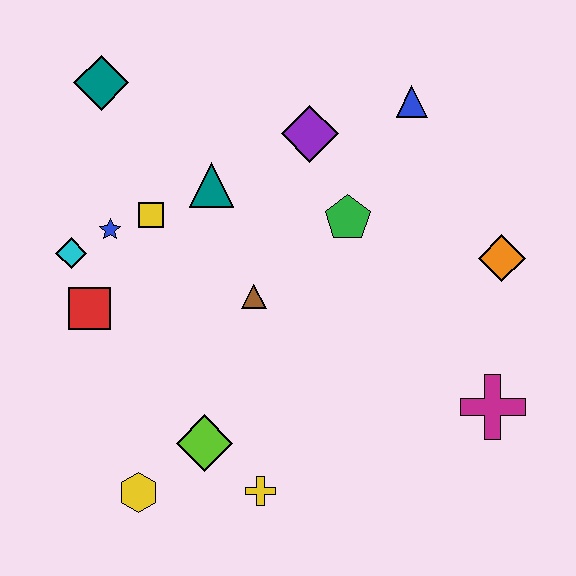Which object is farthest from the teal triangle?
The magenta cross is farthest from the teal triangle.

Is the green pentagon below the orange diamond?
No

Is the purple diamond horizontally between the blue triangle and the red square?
Yes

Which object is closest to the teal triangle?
The yellow square is closest to the teal triangle.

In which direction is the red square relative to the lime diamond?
The red square is above the lime diamond.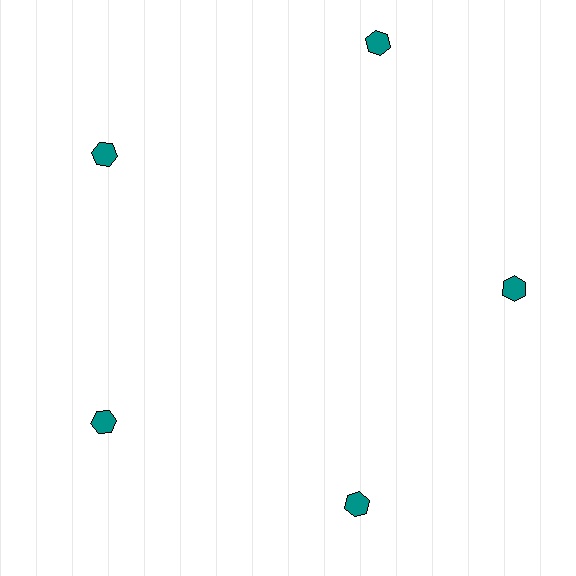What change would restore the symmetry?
The symmetry would be restored by moving it inward, back onto the ring so that all 5 hexagons sit at equal angles and equal distance from the center.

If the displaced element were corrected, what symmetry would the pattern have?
It would have 5-fold rotational symmetry — the pattern would map onto itself every 72 degrees.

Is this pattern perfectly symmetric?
No. The 5 teal hexagons are arranged in a ring, but one element near the 1 o'clock position is pushed outward from the center, breaking the 5-fold rotational symmetry.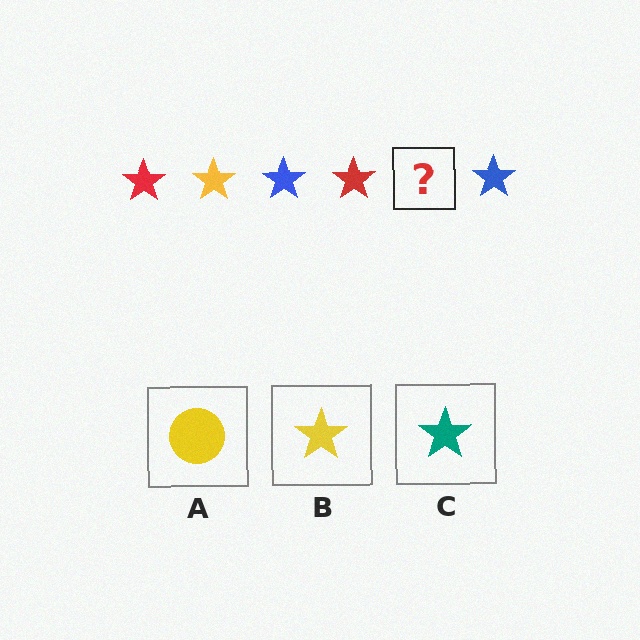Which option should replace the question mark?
Option B.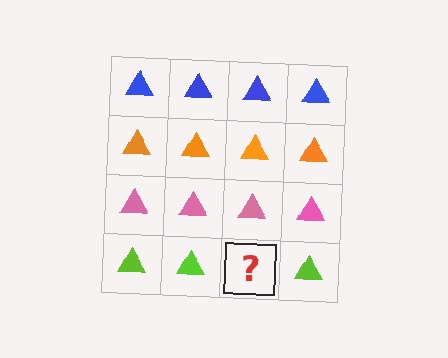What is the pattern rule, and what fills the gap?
The rule is that each row has a consistent color. The gap should be filled with a lime triangle.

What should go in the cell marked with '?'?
The missing cell should contain a lime triangle.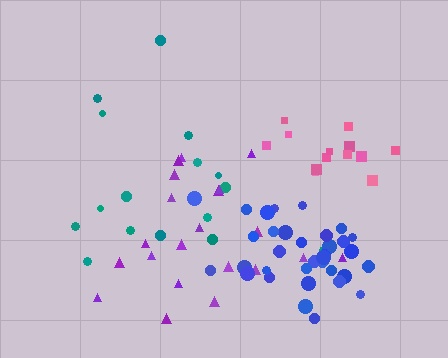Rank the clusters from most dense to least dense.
blue, pink, purple, teal.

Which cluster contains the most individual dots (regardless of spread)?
Blue (34).